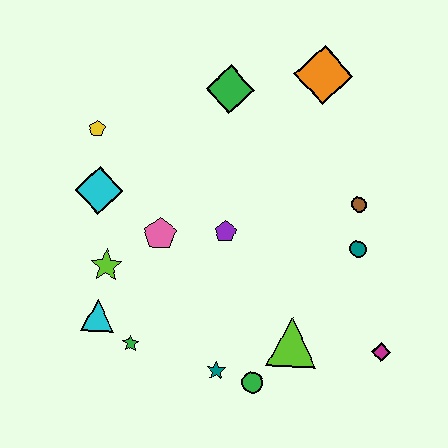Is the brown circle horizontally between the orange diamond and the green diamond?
No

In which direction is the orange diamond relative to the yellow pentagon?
The orange diamond is to the right of the yellow pentagon.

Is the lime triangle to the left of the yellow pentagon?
No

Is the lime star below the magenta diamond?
No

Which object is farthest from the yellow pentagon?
The magenta diamond is farthest from the yellow pentagon.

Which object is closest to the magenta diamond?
The lime triangle is closest to the magenta diamond.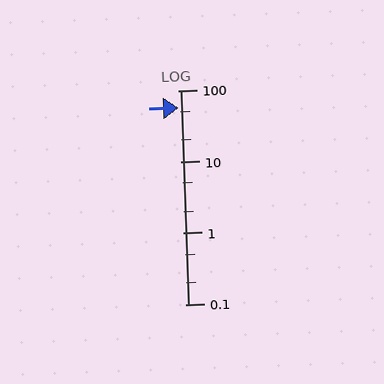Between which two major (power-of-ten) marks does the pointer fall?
The pointer is between 10 and 100.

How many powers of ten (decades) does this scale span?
The scale spans 3 decades, from 0.1 to 100.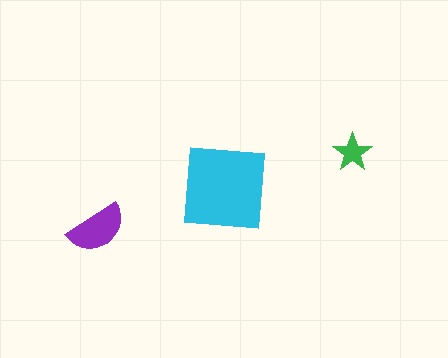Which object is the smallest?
The green star.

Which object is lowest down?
The purple semicircle is bottommost.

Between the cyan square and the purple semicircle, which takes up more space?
The cyan square.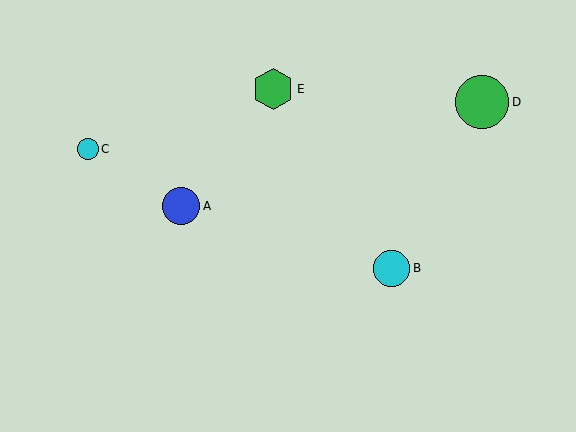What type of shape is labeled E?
Shape E is a green hexagon.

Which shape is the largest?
The green circle (labeled D) is the largest.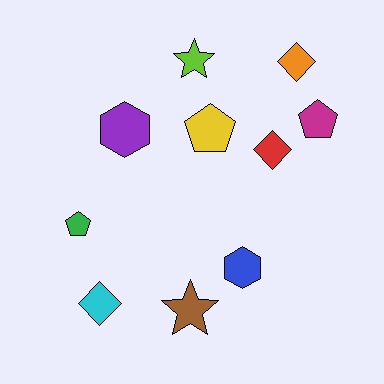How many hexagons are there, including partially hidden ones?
There are 2 hexagons.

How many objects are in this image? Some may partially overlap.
There are 10 objects.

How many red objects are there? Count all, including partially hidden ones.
There is 1 red object.